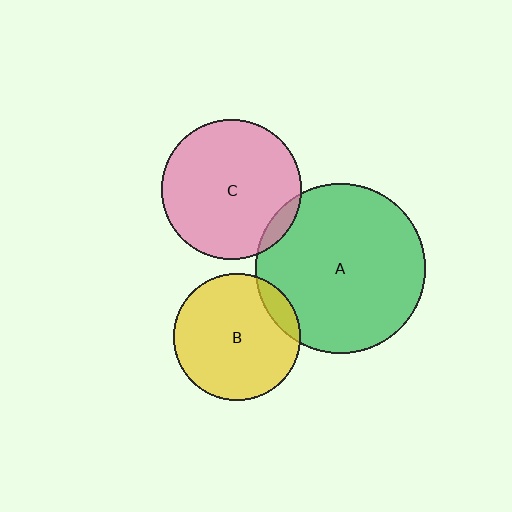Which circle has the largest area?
Circle A (green).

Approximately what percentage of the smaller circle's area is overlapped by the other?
Approximately 5%.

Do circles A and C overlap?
Yes.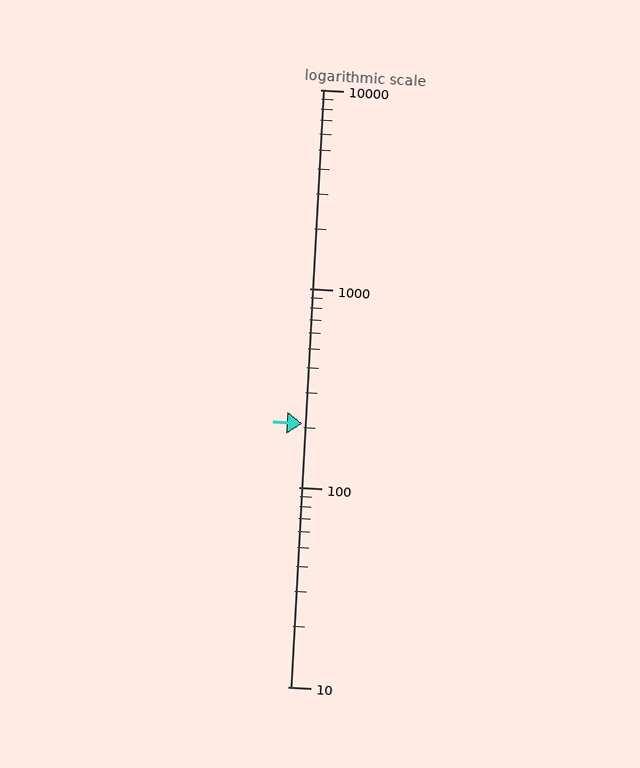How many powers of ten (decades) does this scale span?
The scale spans 3 decades, from 10 to 10000.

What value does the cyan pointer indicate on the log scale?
The pointer indicates approximately 210.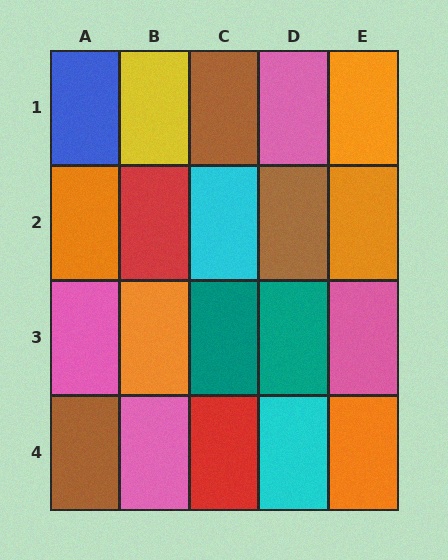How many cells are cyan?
2 cells are cyan.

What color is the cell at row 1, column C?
Brown.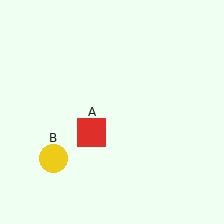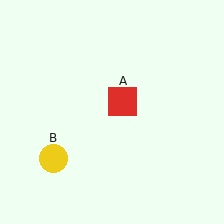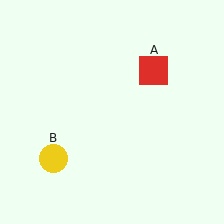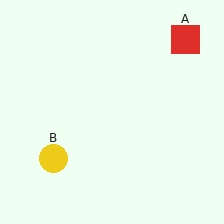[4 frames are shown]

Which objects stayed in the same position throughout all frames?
Yellow circle (object B) remained stationary.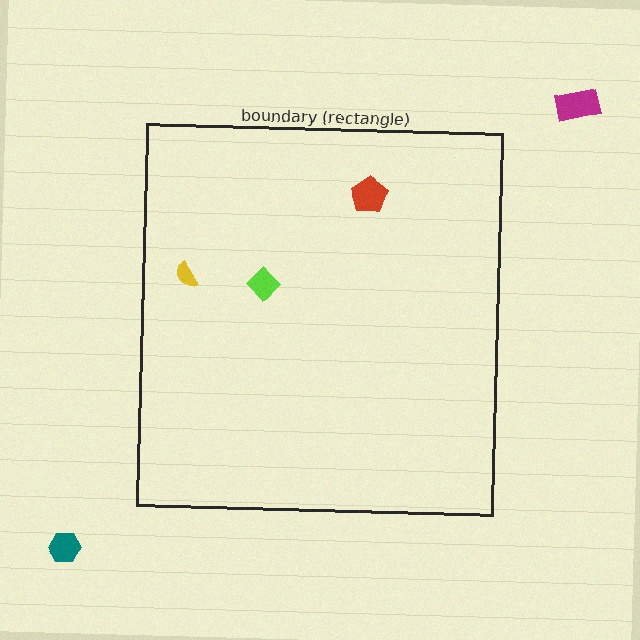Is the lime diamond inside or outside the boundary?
Inside.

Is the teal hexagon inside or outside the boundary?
Outside.